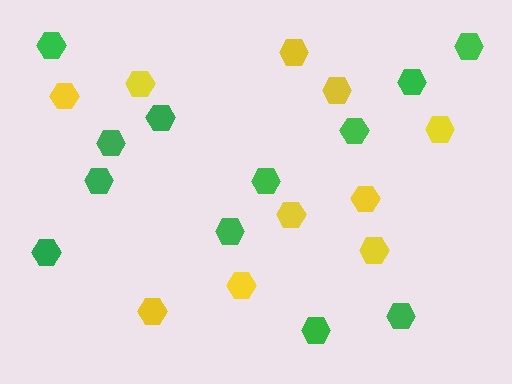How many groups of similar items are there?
There are 2 groups: one group of green hexagons (12) and one group of yellow hexagons (10).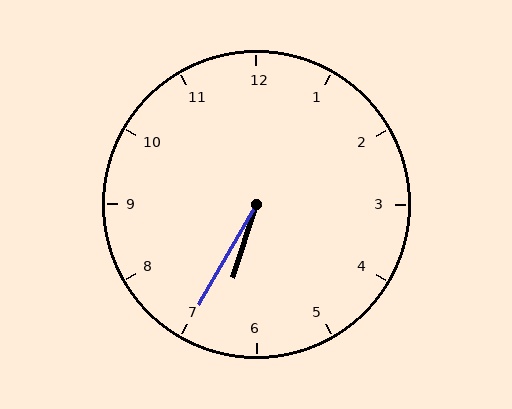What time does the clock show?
6:35.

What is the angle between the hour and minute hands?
Approximately 12 degrees.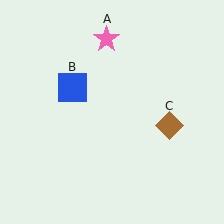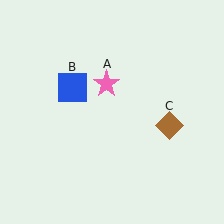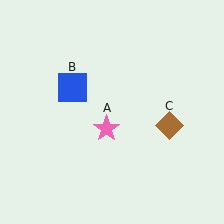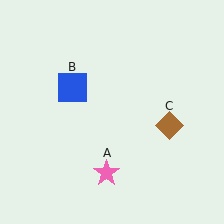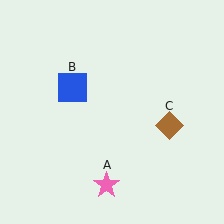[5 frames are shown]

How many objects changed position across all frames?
1 object changed position: pink star (object A).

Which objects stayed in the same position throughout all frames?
Blue square (object B) and brown diamond (object C) remained stationary.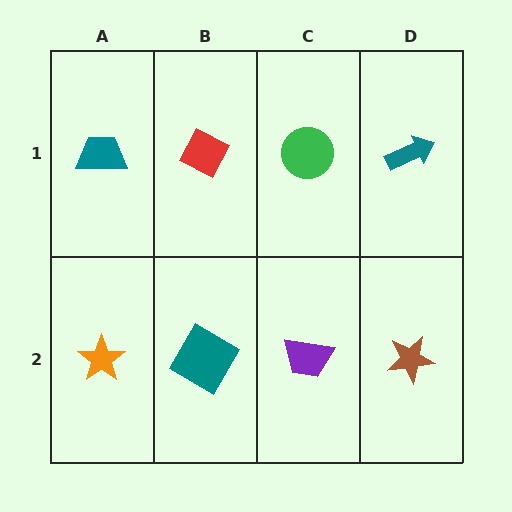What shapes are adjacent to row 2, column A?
A teal trapezoid (row 1, column A), a teal diamond (row 2, column B).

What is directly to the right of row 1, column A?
A red diamond.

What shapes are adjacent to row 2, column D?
A teal arrow (row 1, column D), a purple trapezoid (row 2, column C).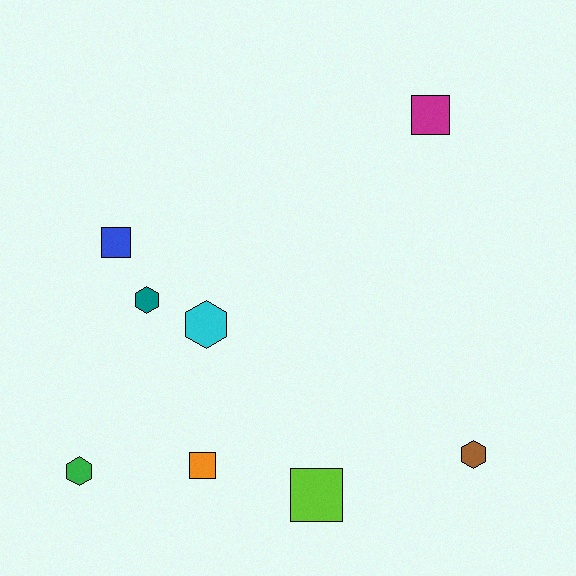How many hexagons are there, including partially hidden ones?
There are 4 hexagons.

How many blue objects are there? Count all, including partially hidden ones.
There is 1 blue object.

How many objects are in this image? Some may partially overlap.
There are 8 objects.